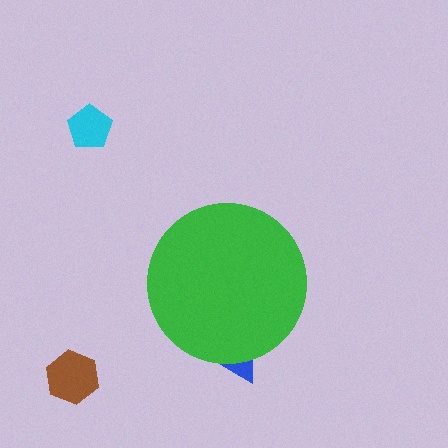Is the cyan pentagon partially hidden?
No, the cyan pentagon is fully visible.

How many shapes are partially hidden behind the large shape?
1 shape is partially hidden.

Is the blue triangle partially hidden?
Yes, the blue triangle is partially hidden behind the green circle.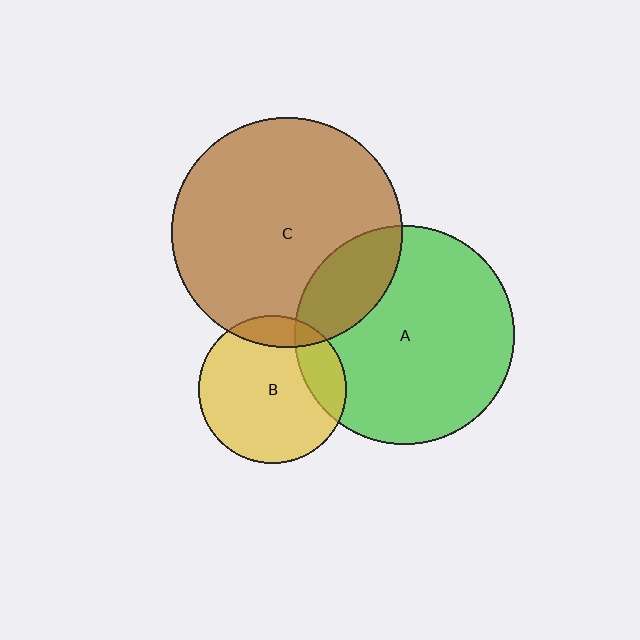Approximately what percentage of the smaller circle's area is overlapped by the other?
Approximately 20%.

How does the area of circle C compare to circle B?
Approximately 2.4 times.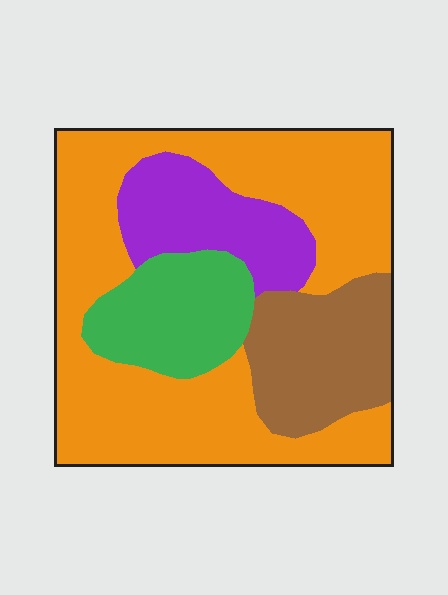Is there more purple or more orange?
Orange.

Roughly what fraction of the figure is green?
Green takes up about one eighth (1/8) of the figure.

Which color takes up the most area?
Orange, at roughly 55%.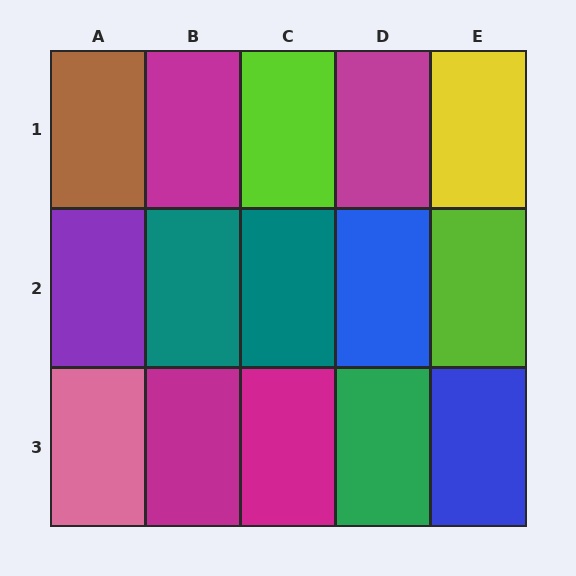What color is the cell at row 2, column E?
Lime.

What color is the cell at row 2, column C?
Teal.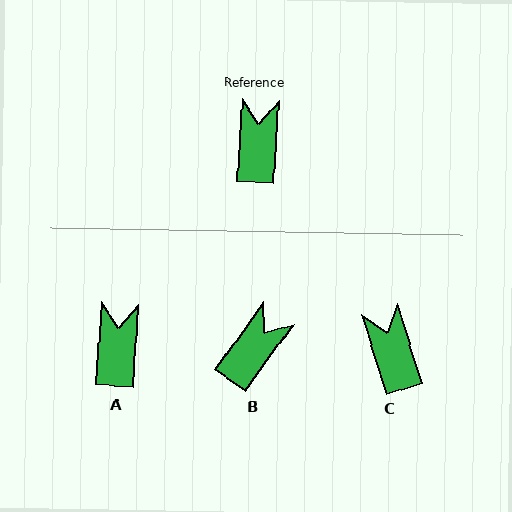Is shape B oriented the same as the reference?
No, it is off by about 32 degrees.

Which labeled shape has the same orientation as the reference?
A.